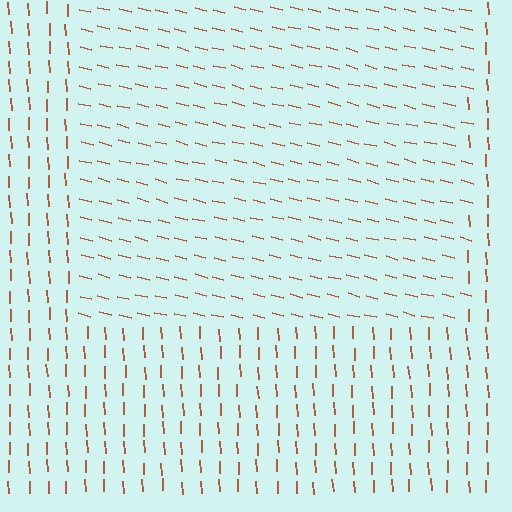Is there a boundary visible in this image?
Yes, there is a texture boundary formed by a change in line orientation.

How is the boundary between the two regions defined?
The boundary is defined purely by a change in line orientation (approximately 73 degrees difference). All lines are the same color and thickness.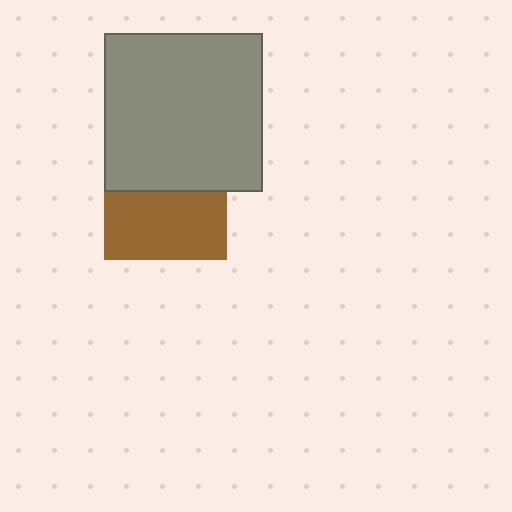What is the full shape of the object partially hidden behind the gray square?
The partially hidden object is a brown square.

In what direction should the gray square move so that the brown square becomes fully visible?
The gray square should move up. That is the shortest direction to clear the overlap and leave the brown square fully visible.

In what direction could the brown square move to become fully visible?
The brown square could move down. That would shift it out from behind the gray square entirely.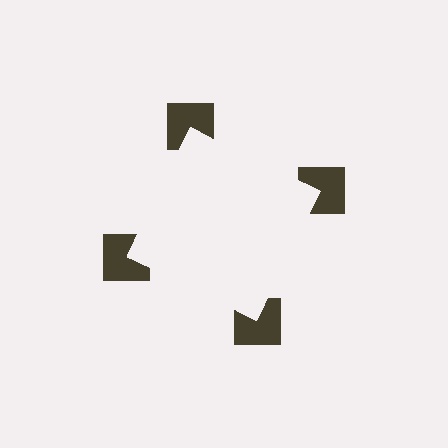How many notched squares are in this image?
There are 4 — one at each vertex of the illusory square.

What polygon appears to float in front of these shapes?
An illusory square — its edges are inferred from the aligned wedge cuts in the notched squares, not physically drawn.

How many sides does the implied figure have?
4 sides.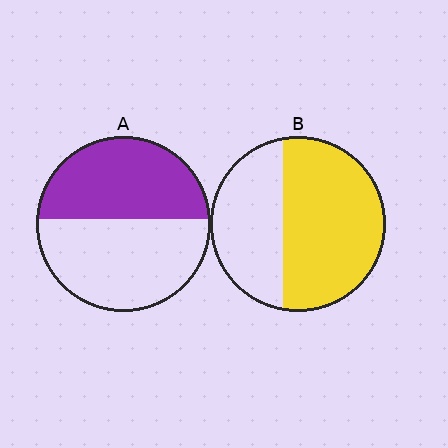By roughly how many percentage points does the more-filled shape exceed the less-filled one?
By roughly 15 percentage points (B over A).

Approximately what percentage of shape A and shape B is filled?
A is approximately 45% and B is approximately 60%.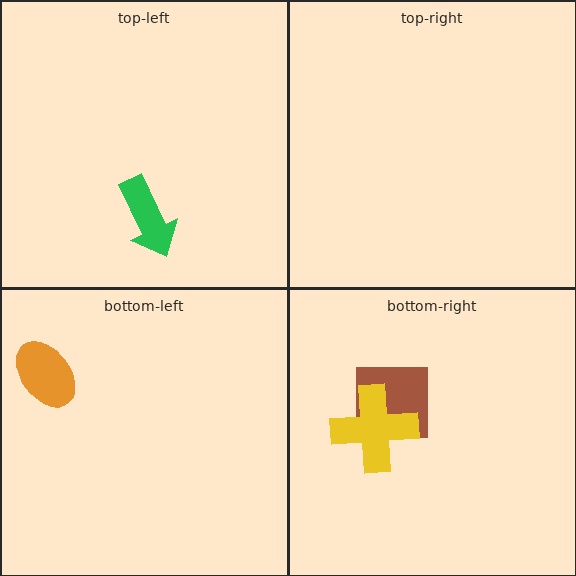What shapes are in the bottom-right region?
The brown square, the yellow cross.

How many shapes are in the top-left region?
1.